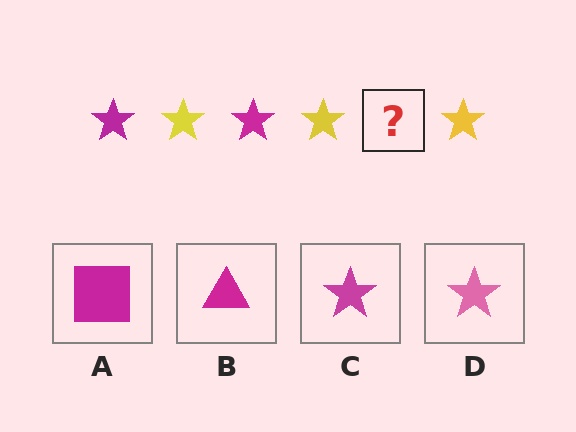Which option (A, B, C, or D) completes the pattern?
C.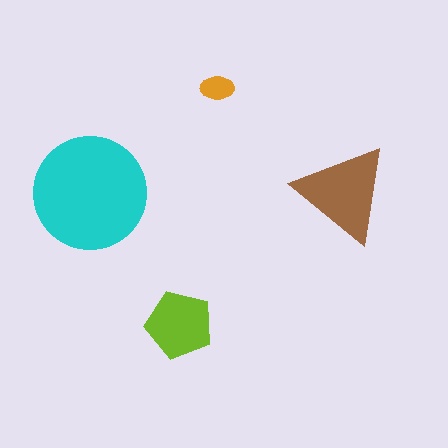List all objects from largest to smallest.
The cyan circle, the brown triangle, the lime pentagon, the orange ellipse.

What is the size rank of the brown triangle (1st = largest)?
2nd.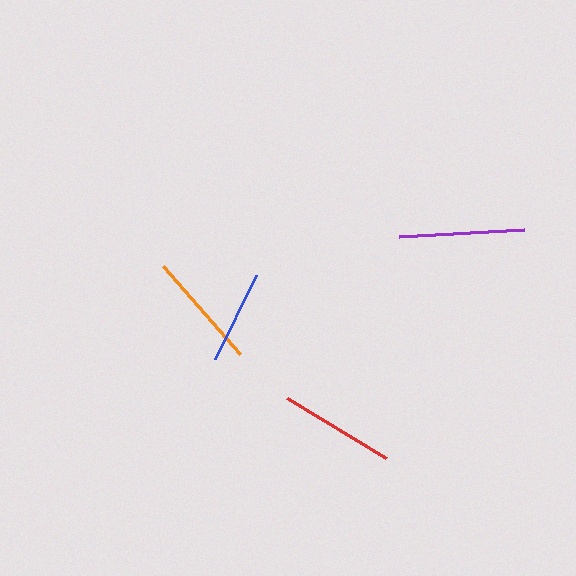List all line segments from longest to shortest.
From longest to shortest: purple, orange, red, blue.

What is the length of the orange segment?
The orange segment is approximately 117 pixels long.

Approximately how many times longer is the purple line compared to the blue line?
The purple line is approximately 1.3 times the length of the blue line.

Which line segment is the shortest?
The blue line is the shortest at approximately 94 pixels.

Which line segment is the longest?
The purple line is the longest at approximately 126 pixels.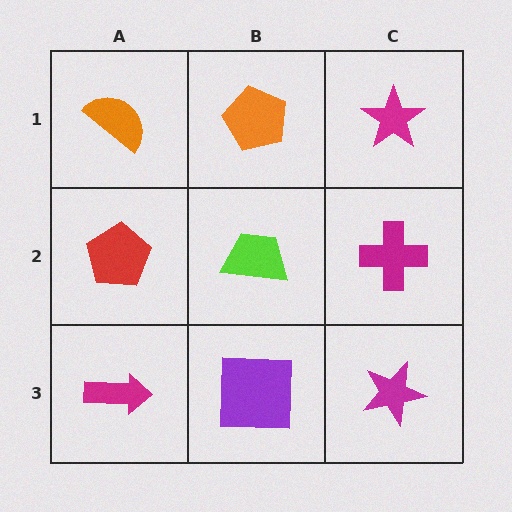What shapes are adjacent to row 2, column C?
A magenta star (row 1, column C), a magenta star (row 3, column C), a lime trapezoid (row 2, column B).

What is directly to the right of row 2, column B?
A magenta cross.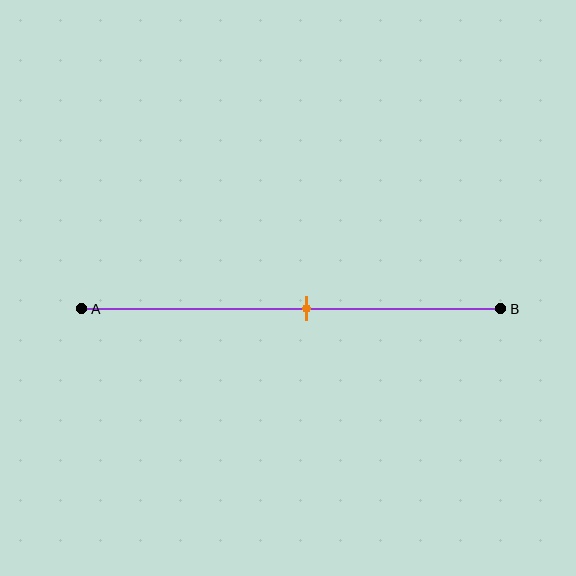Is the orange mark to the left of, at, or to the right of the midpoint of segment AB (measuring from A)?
The orange mark is to the right of the midpoint of segment AB.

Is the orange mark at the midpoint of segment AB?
No, the mark is at about 55% from A, not at the 50% midpoint.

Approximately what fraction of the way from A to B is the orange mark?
The orange mark is approximately 55% of the way from A to B.